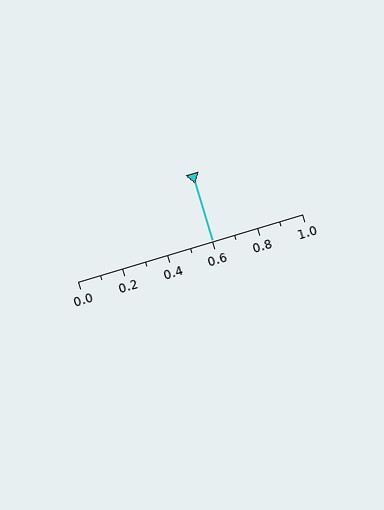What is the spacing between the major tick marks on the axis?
The major ticks are spaced 0.2 apart.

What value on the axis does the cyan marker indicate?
The marker indicates approximately 0.6.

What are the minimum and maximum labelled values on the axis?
The axis runs from 0.0 to 1.0.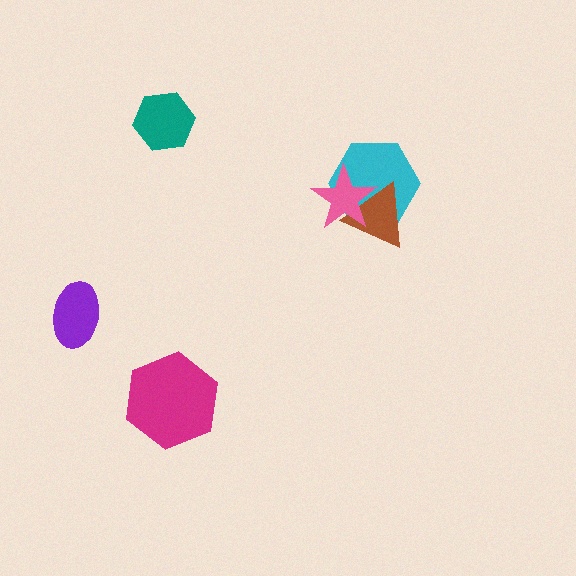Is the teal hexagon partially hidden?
No, no other shape covers it.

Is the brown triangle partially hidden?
Yes, it is partially covered by another shape.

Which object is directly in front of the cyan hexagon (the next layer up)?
The brown triangle is directly in front of the cyan hexagon.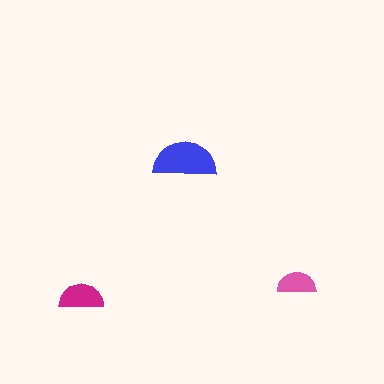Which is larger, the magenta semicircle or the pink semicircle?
The magenta one.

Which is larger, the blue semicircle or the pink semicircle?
The blue one.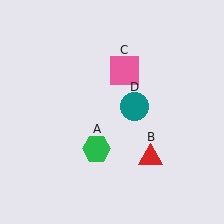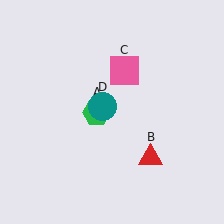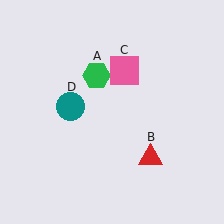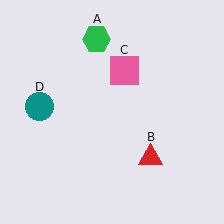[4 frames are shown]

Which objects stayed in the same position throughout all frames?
Red triangle (object B) and pink square (object C) remained stationary.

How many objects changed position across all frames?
2 objects changed position: green hexagon (object A), teal circle (object D).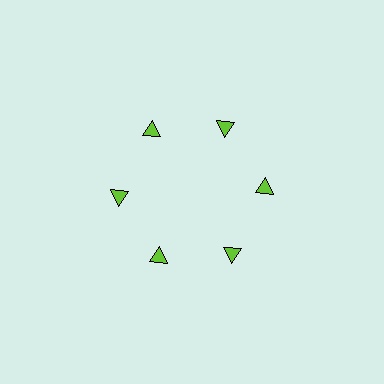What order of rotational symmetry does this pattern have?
This pattern has 6-fold rotational symmetry.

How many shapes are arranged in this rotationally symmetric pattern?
There are 6 shapes, arranged in 6 groups of 1.